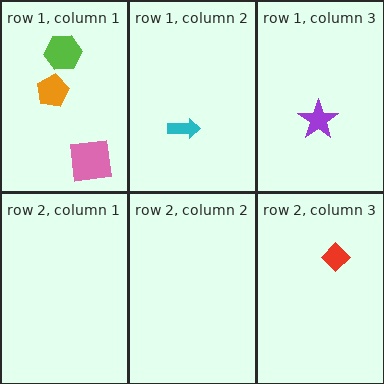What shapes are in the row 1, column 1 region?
The lime hexagon, the pink square, the orange pentagon.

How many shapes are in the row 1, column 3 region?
1.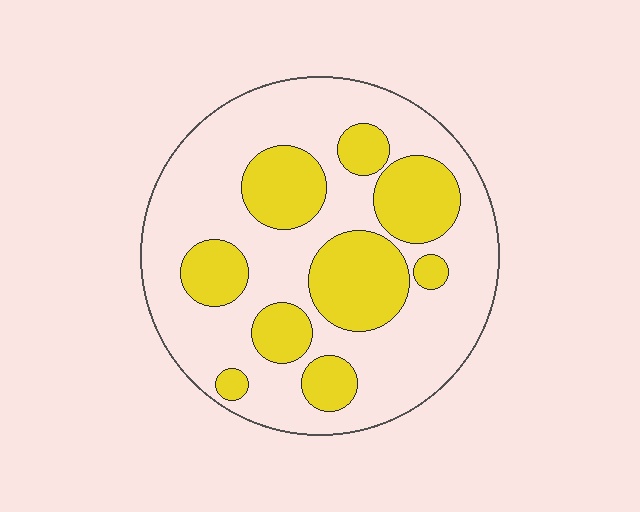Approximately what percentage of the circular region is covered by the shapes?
Approximately 35%.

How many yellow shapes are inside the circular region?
9.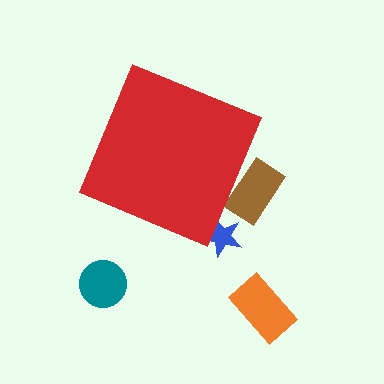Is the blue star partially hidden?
Yes, the blue star is partially hidden behind the red diamond.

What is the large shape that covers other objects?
A red diamond.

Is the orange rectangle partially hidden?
No, the orange rectangle is fully visible.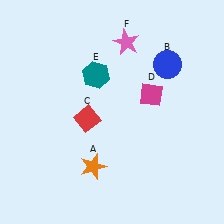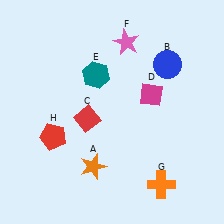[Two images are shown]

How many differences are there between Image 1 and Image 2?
There are 2 differences between the two images.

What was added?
An orange cross (G), a red pentagon (H) were added in Image 2.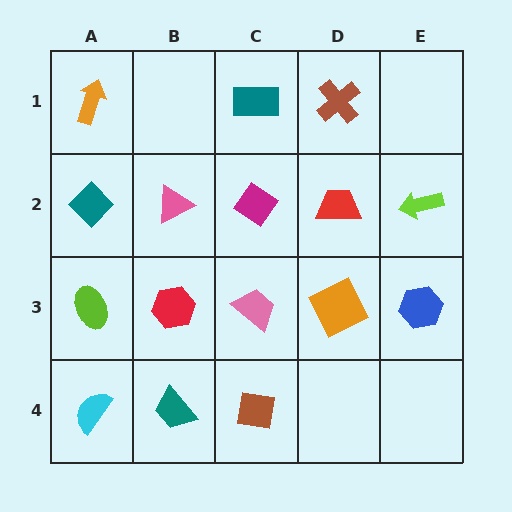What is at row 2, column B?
A pink triangle.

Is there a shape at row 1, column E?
No, that cell is empty.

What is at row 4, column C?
A brown square.